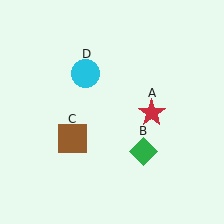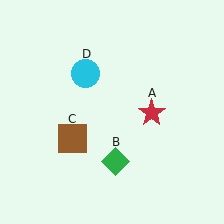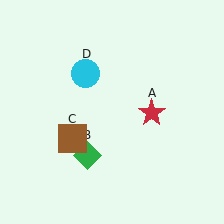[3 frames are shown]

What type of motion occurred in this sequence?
The green diamond (object B) rotated clockwise around the center of the scene.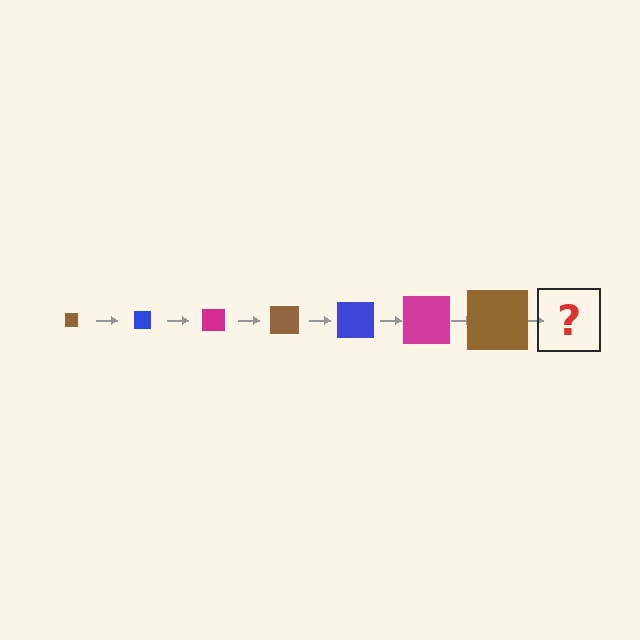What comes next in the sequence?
The next element should be a blue square, larger than the previous one.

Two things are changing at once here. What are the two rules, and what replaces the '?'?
The two rules are that the square grows larger each step and the color cycles through brown, blue, and magenta. The '?' should be a blue square, larger than the previous one.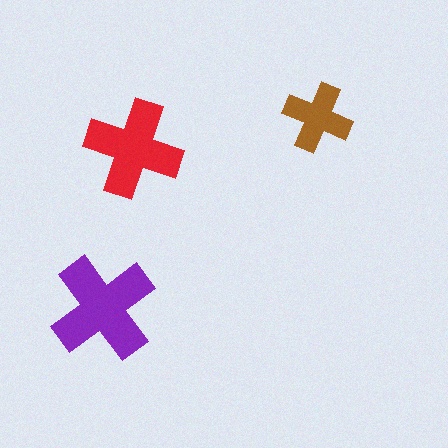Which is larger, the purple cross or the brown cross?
The purple one.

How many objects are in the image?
There are 3 objects in the image.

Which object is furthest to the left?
The purple cross is leftmost.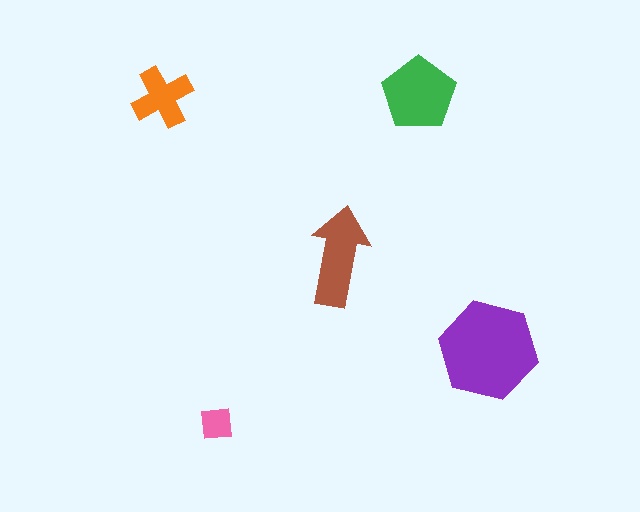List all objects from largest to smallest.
The purple hexagon, the green pentagon, the brown arrow, the orange cross, the pink square.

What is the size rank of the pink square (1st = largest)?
5th.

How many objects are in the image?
There are 5 objects in the image.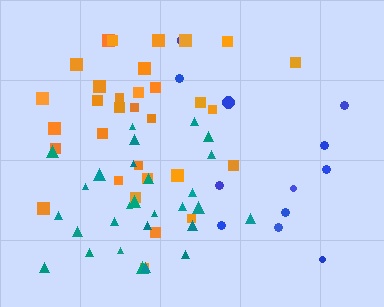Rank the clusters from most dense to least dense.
teal, orange, blue.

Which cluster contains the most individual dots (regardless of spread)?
Orange (32).